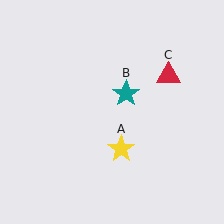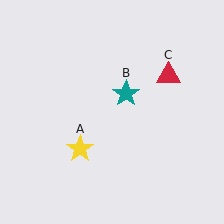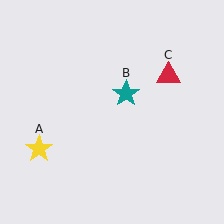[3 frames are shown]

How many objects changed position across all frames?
1 object changed position: yellow star (object A).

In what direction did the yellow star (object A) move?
The yellow star (object A) moved left.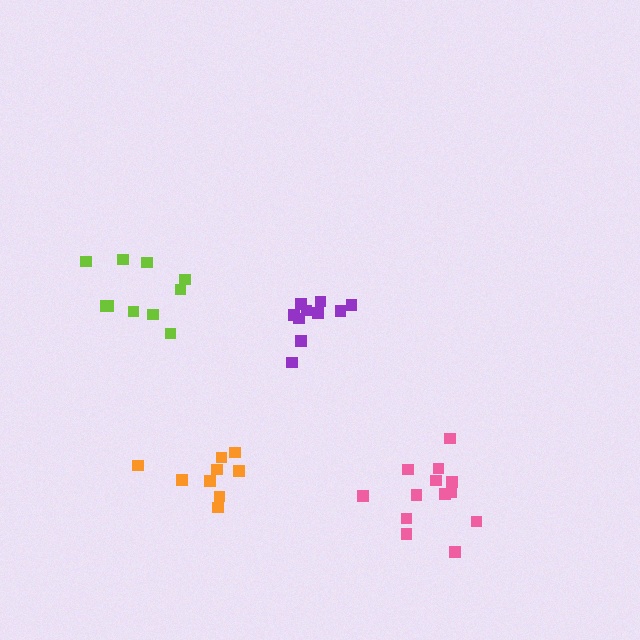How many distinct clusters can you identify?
There are 4 distinct clusters.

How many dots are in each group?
Group 1: 13 dots, Group 2: 9 dots, Group 3: 10 dots, Group 4: 10 dots (42 total).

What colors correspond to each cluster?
The clusters are colored: pink, orange, lime, purple.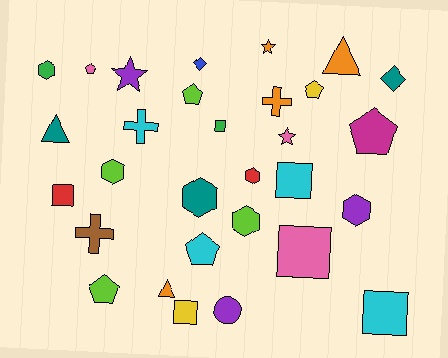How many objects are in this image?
There are 30 objects.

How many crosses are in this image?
There are 3 crosses.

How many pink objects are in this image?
There are 3 pink objects.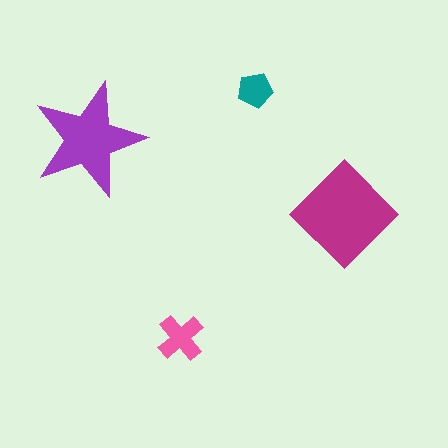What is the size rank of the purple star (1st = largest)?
2nd.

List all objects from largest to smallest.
The magenta diamond, the purple star, the pink cross, the teal pentagon.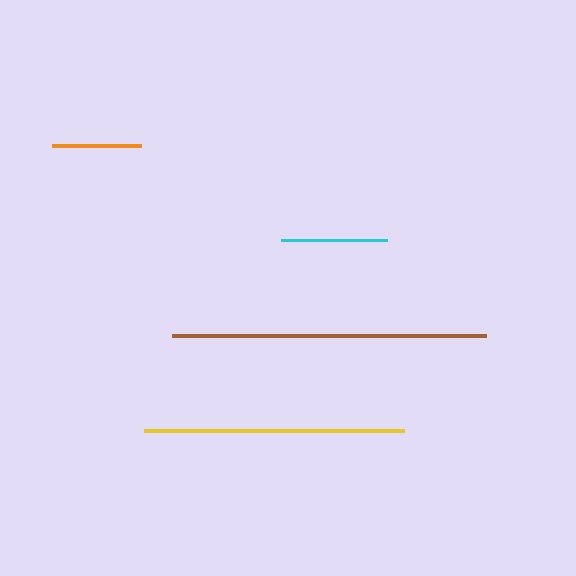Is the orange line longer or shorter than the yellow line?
The yellow line is longer than the orange line.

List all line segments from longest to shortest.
From longest to shortest: brown, yellow, cyan, orange.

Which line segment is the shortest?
The orange line is the shortest at approximately 89 pixels.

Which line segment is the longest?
The brown line is the longest at approximately 314 pixels.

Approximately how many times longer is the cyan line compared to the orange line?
The cyan line is approximately 1.2 times the length of the orange line.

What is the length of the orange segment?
The orange segment is approximately 89 pixels long.